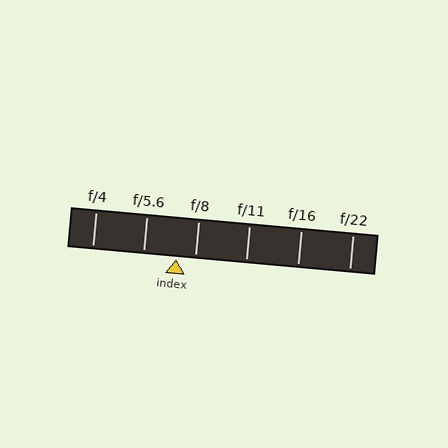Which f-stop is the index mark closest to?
The index mark is closest to f/8.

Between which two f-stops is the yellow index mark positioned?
The index mark is between f/5.6 and f/8.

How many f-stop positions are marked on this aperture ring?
There are 6 f-stop positions marked.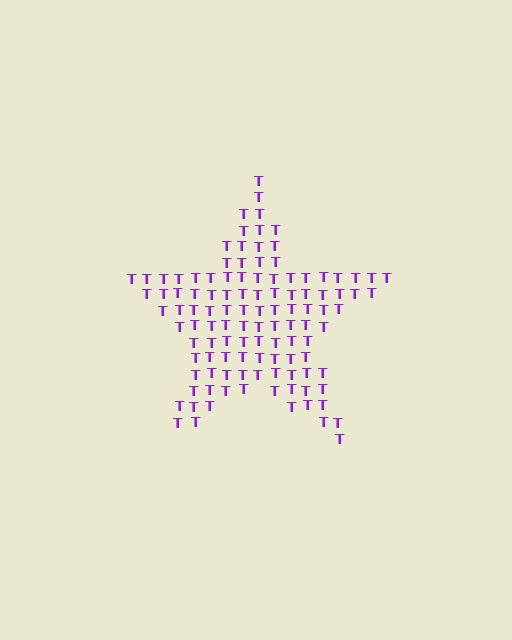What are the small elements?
The small elements are letter T's.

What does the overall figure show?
The overall figure shows a star.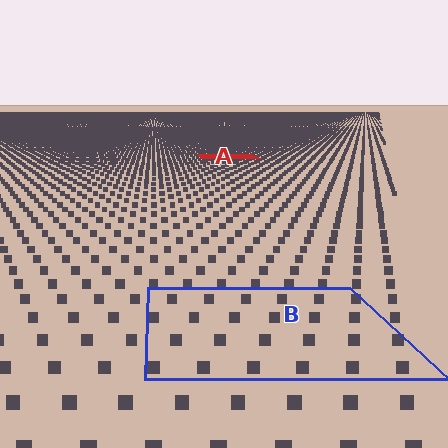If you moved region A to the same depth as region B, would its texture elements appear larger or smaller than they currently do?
They would appear larger. At a closer depth, the same texture elements are projected at a bigger on-screen size.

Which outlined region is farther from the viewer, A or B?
Region A is farther from the viewer — the texture elements inside it appear smaller and more densely packed.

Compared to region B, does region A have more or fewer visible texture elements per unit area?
Region A has more texture elements per unit area — they are packed more densely because it is farther away.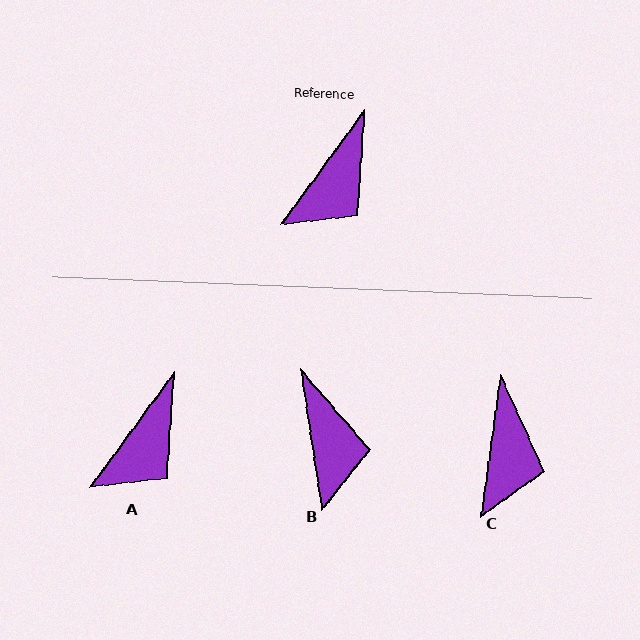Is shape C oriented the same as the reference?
No, it is off by about 28 degrees.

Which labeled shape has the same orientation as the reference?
A.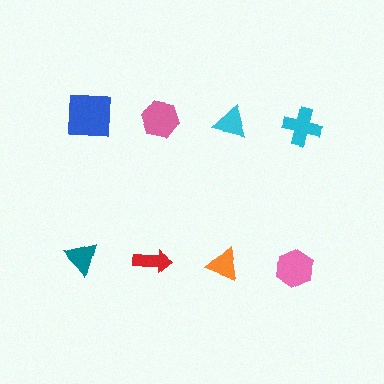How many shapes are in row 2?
4 shapes.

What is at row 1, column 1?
A blue square.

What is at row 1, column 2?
A pink hexagon.